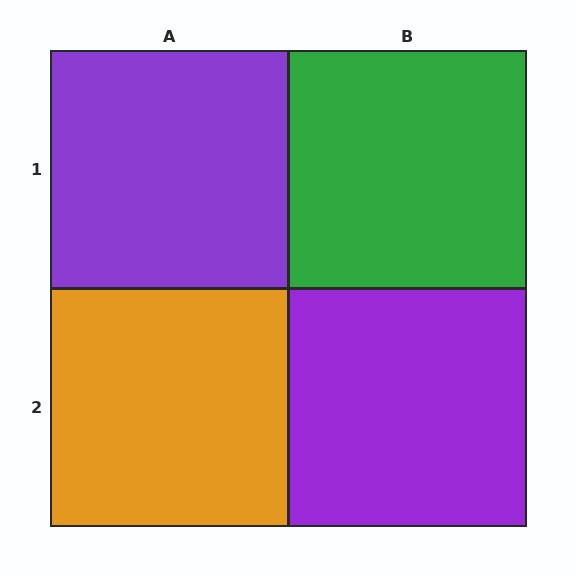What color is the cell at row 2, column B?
Purple.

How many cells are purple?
2 cells are purple.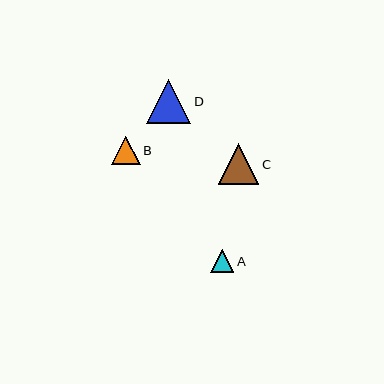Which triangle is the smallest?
Triangle A is the smallest with a size of approximately 23 pixels.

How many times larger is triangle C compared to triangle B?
Triangle C is approximately 1.4 times the size of triangle B.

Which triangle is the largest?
Triangle D is the largest with a size of approximately 44 pixels.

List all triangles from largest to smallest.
From largest to smallest: D, C, B, A.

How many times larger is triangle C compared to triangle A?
Triangle C is approximately 1.7 times the size of triangle A.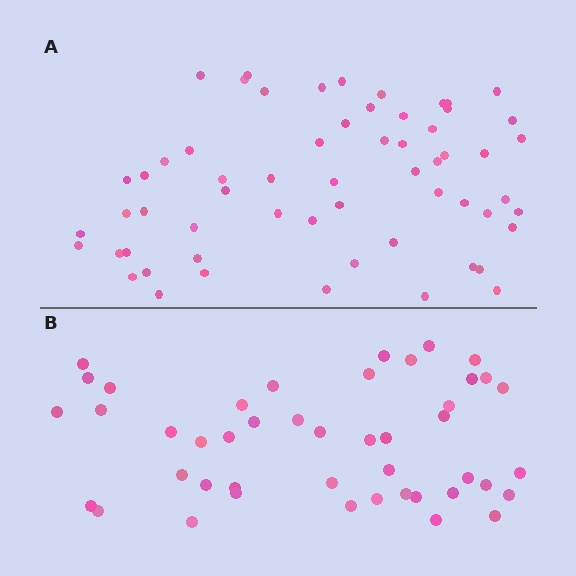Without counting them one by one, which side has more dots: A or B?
Region A (the top region) has more dots.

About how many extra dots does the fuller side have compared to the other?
Region A has approximately 15 more dots than region B.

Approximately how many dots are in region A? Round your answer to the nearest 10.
About 60 dots.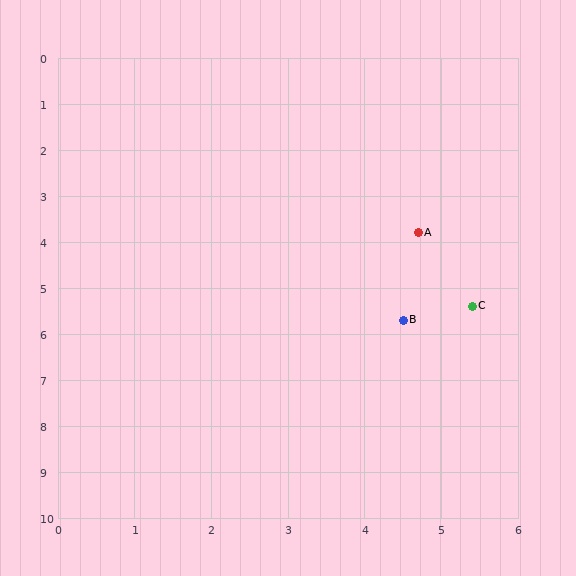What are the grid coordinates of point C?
Point C is at approximately (5.4, 5.4).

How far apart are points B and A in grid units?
Points B and A are about 1.9 grid units apart.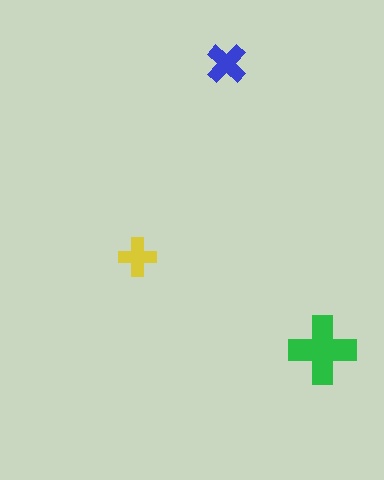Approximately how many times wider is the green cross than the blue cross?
About 1.5 times wider.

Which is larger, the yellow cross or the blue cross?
The blue one.